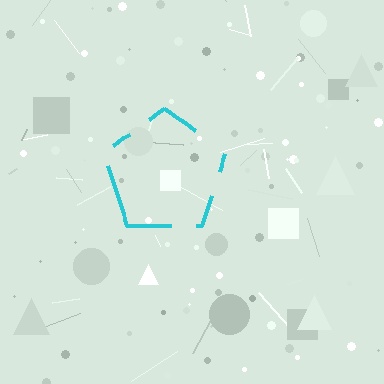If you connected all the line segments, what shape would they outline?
They would outline a pentagon.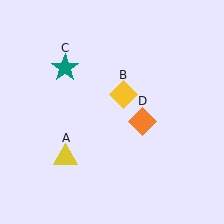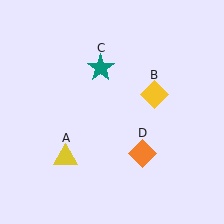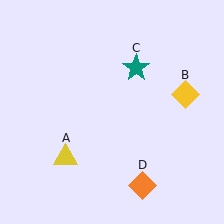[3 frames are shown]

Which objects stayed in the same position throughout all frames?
Yellow triangle (object A) remained stationary.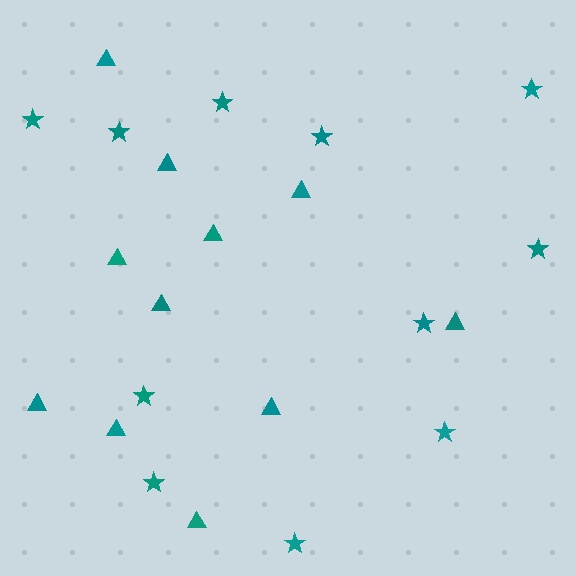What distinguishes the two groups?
There are 2 groups: one group of triangles (11) and one group of stars (11).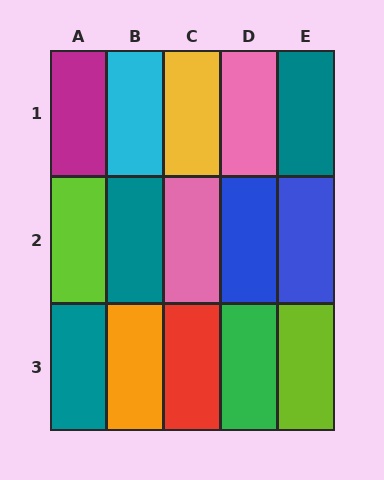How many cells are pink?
2 cells are pink.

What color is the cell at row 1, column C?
Yellow.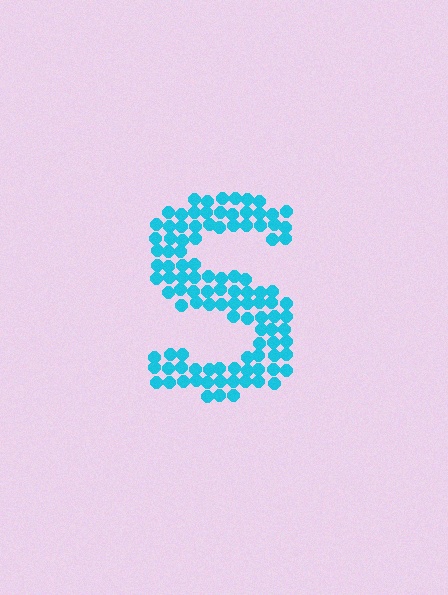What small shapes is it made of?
It is made of small circles.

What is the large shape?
The large shape is the letter S.